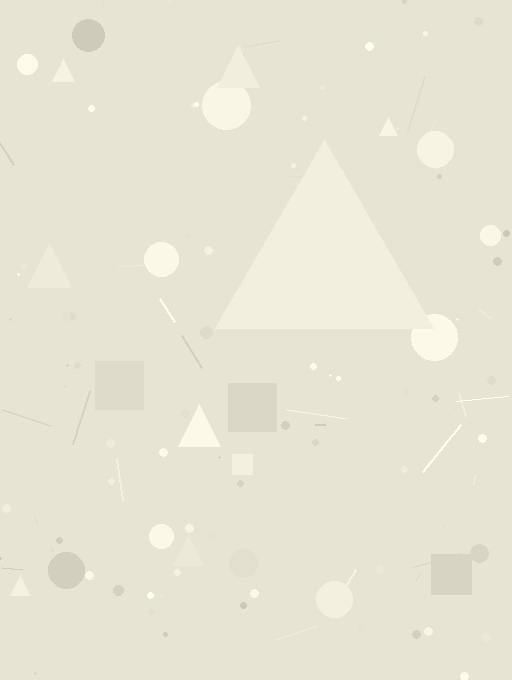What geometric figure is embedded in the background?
A triangle is embedded in the background.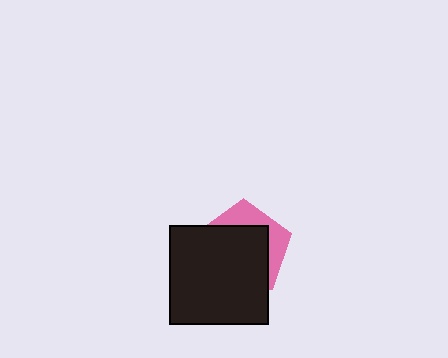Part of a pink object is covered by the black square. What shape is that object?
It is a pentagon.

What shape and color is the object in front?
The object in front is a black square.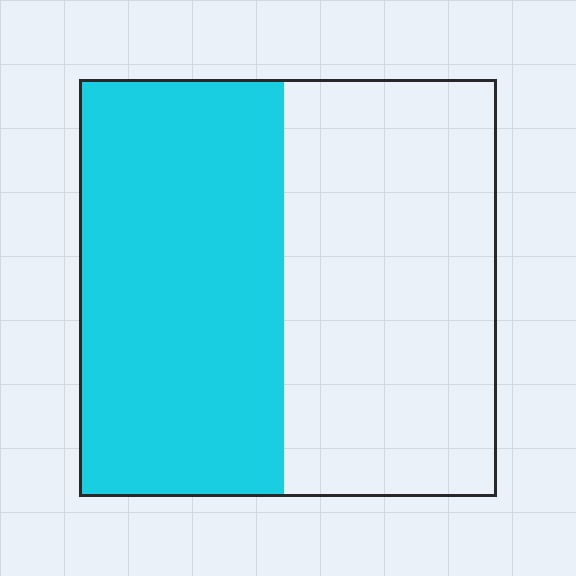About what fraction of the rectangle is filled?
About one half (1/2).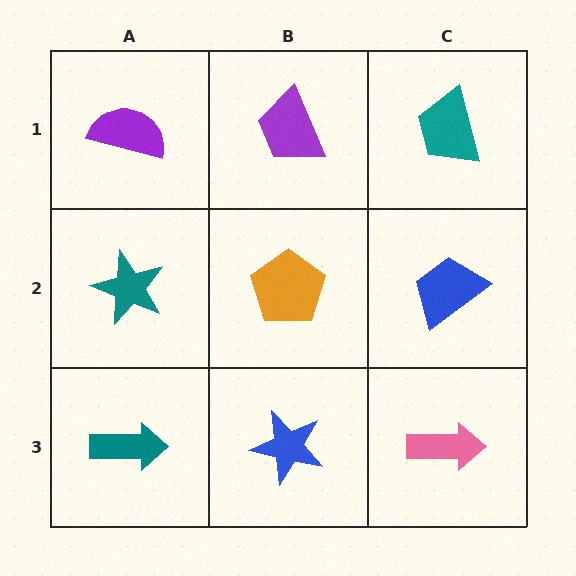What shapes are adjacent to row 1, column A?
A teal star (row 2, column A), a purple trapezoid (row 1, column B).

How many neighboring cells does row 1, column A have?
2.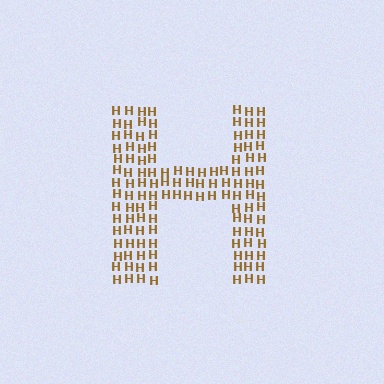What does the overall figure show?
The overall figure shows the letter H.